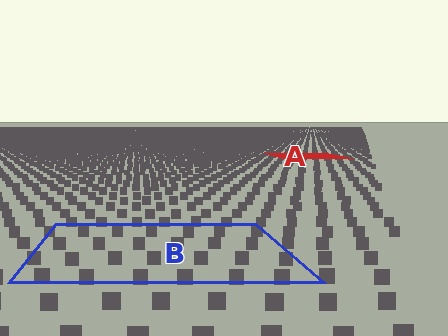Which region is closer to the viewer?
Region B is closer. The texture elements there are larger and more spread out.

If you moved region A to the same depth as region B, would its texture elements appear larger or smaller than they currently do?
They would appear larger. At a closer depth, the same texture elements are projected at a bigger on-screen size.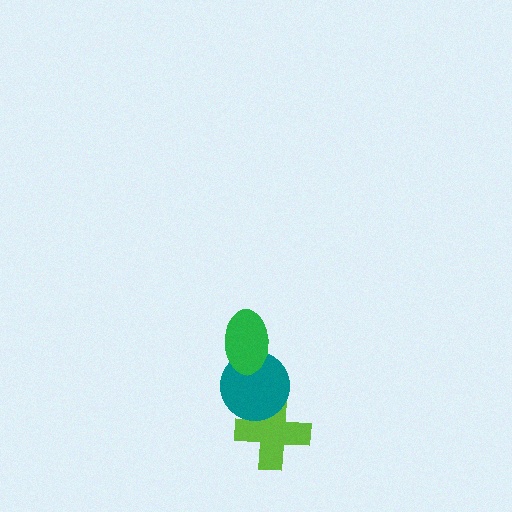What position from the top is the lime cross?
The lime cross is 3rd from the top.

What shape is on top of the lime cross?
The teal circle is on top of the lime cross.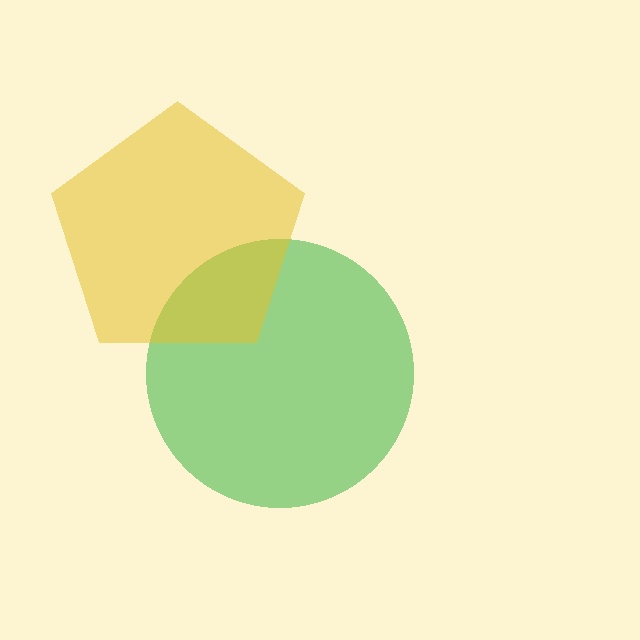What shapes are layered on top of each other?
The layered shapes are: a green circle, a yellow pentagon.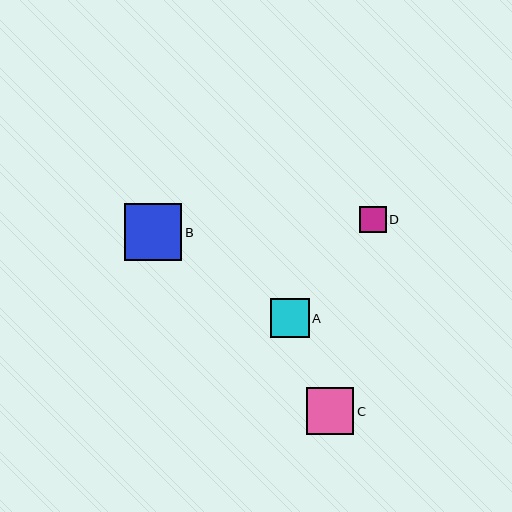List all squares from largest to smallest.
From largest to smallest: B, C, A, D.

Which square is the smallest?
Square D is the smallest with a size of approximately 26 pixels.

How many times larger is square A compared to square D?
Square A is approximately 1.5 times the size of square D.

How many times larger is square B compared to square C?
Square B is approximately 1.2 times the size of square C.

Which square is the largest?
Square B is the largest with a size of approximately 57 pixels.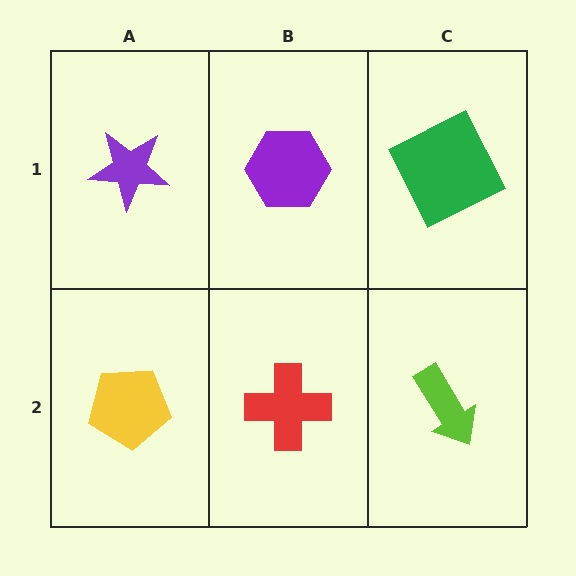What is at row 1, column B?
A purple hexagon.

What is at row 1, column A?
A purple star.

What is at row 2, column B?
A red cross.